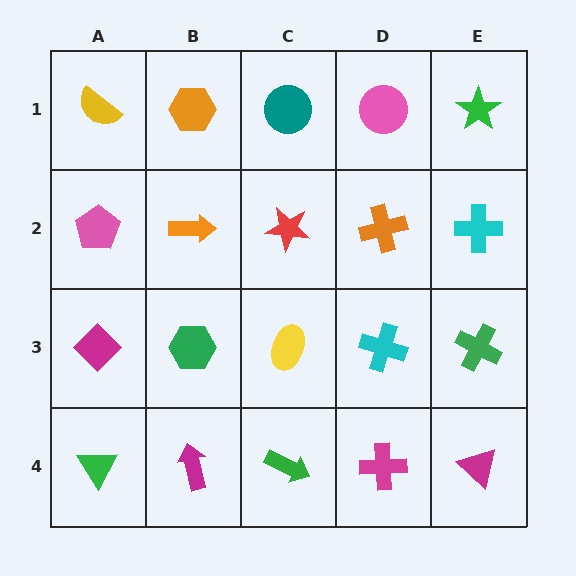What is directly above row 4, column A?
A magenta diamond.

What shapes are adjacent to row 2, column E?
A green star (row 1, column E), a green cross (row 3, column E), an orange cross (row 2, column D).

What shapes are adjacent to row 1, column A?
A pink pentagon (row 2, column A), an orange hexagon (row 1, column B).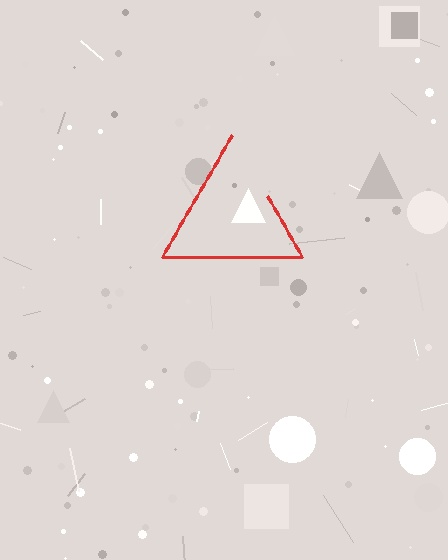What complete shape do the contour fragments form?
The contour fragments form a triangle.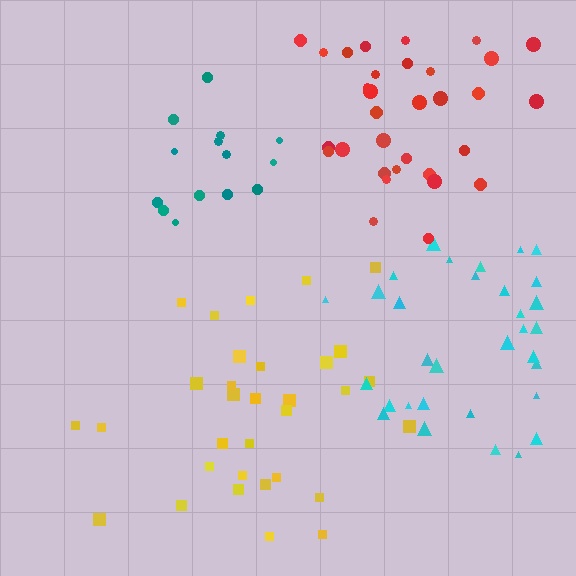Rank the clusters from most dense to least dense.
teal, red, yellow, cyan.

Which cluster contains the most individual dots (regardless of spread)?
Yellow (32).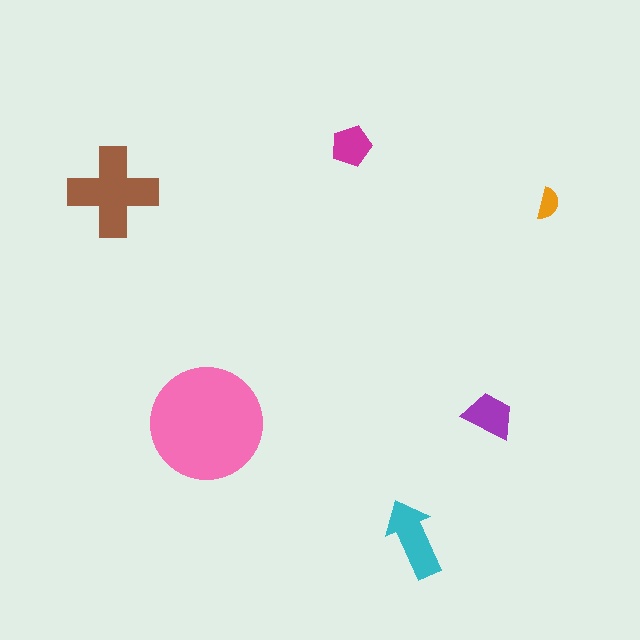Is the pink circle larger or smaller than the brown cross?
Larger.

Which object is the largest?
The pink circle.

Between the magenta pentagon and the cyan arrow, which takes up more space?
The cyan arrow.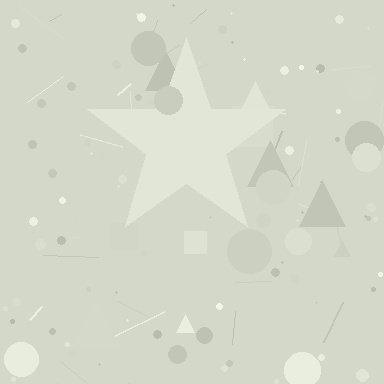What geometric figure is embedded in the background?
A star is embedded in the background.